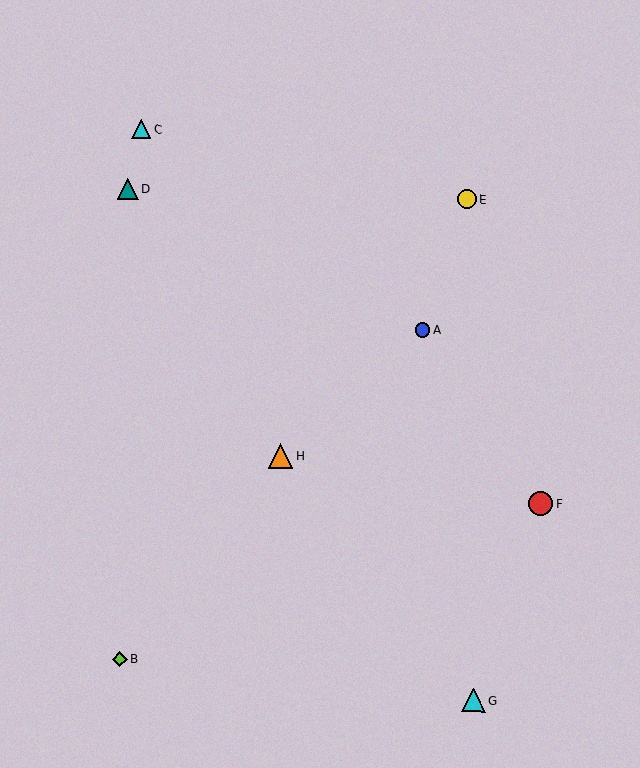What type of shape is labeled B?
Shape B is a lime diamond.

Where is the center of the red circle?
The center of the red circle is at (540, 503).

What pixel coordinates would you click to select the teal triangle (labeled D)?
Click at (127, 189) to select the teal triangle D.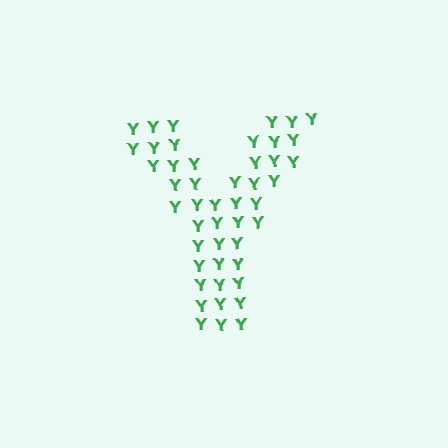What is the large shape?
The large shape is the letter Y.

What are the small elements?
The small elements are letter Y's.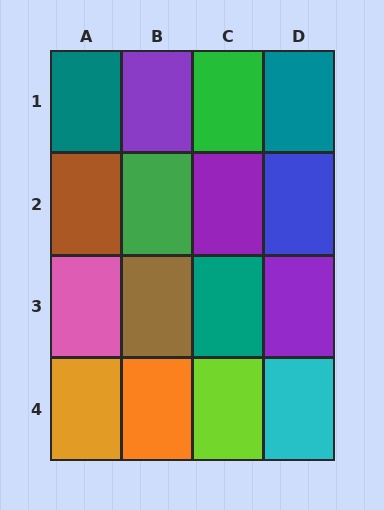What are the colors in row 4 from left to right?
Orange, orange, lime, cyan.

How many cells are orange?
2 cells are orange.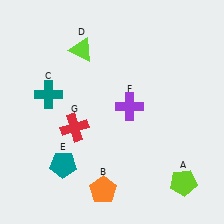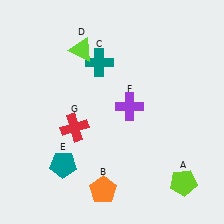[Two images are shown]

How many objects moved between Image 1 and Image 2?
1 object moved between the two images.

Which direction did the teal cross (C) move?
The teal cross (C) moved right.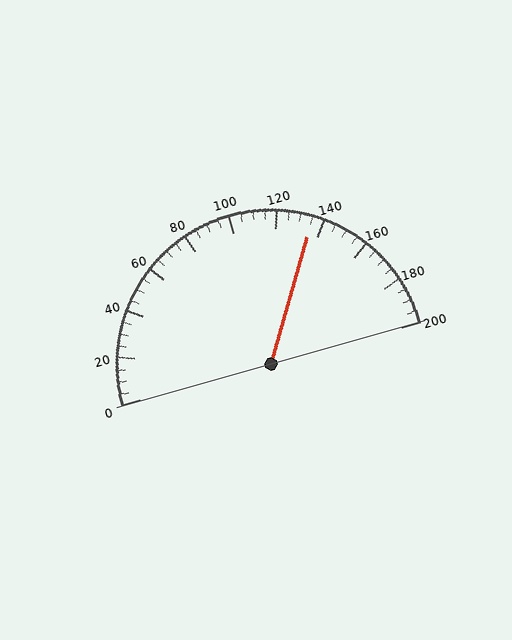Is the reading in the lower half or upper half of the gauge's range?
The reading is in the upper half of the range (0 to 200).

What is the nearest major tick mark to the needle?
The nearest major tick mark is 140.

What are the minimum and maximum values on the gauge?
The gauge ranges from 0 to 200.